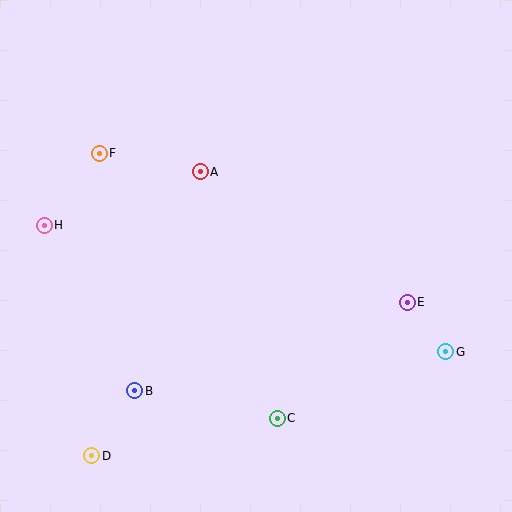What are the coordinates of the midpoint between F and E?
The midpoint between F and E is at (253, 228).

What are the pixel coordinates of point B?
Point B is at (135, 391).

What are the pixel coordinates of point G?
Point G is at (445, 352).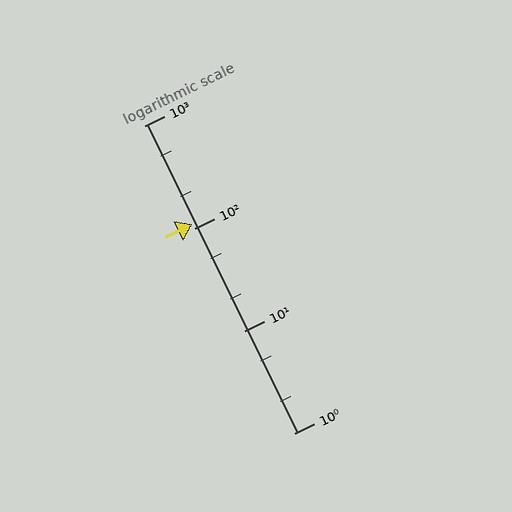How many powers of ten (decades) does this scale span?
The scale spans 3 decades, from 1 to 1000.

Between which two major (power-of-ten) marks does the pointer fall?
The pointer is between 100 and 1000.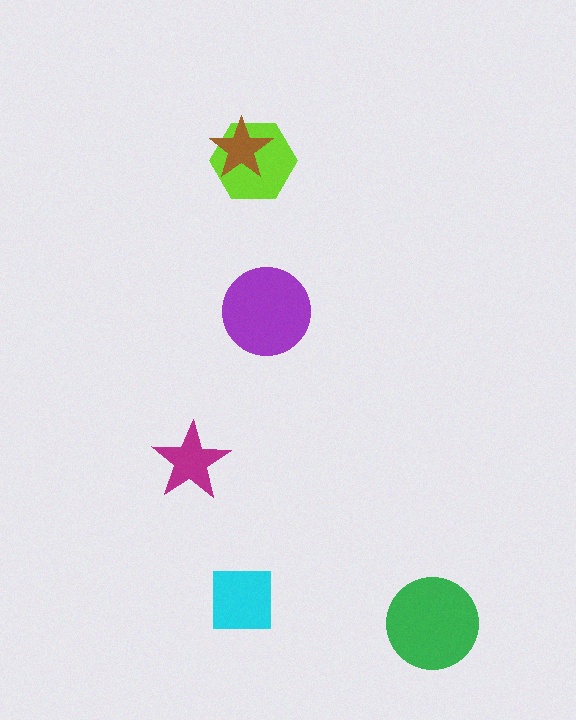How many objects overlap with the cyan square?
0 objects overlap with the cyan square.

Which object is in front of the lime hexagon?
The brown star is in front of the lime hexagon.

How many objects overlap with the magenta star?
0 objects overlap with the magenta star.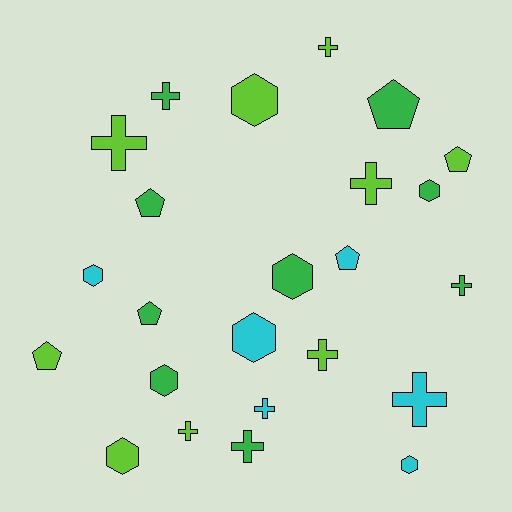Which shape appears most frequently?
Cross, with 10 objects.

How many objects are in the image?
There are 24 objects.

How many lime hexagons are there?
There are 2 lime hexagons.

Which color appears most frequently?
Green, with 9 objects.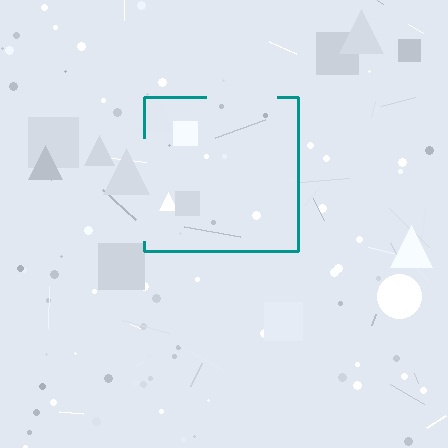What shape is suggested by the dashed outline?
The dashed outline suggests a square.